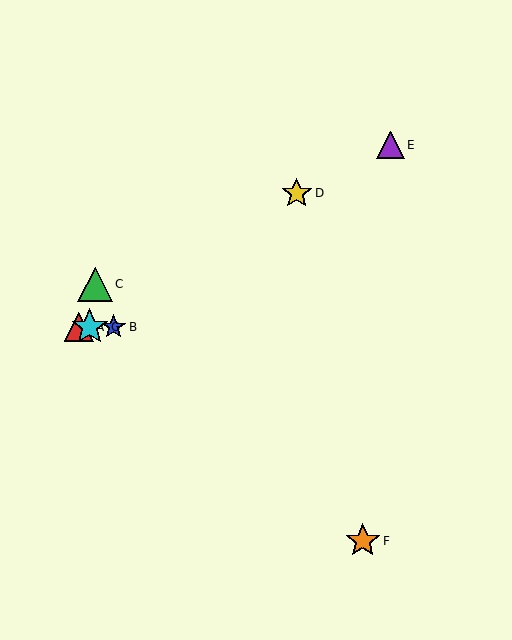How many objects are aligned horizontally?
3 objects (A, B, G) are aligned horizontally.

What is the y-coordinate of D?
Object D is at y≈193.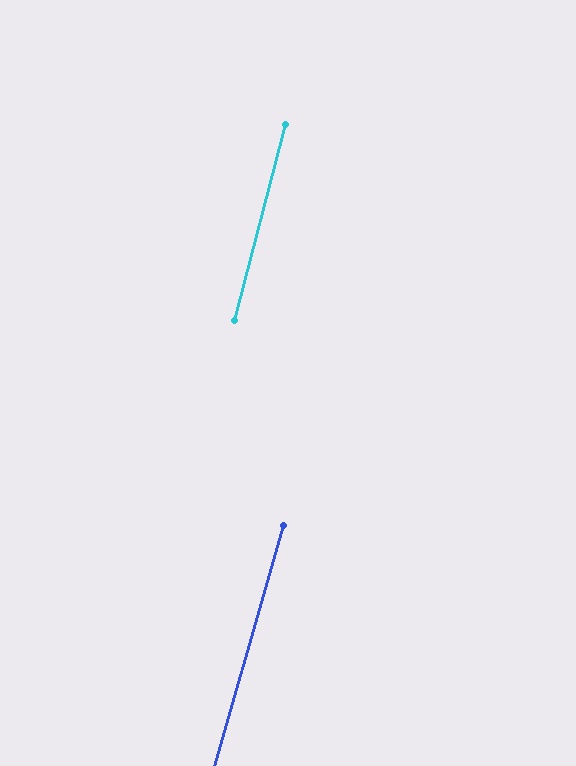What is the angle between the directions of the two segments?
Approximately 2 degrees.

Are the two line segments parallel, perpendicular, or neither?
Parallel — their directions differ by only 1.5°.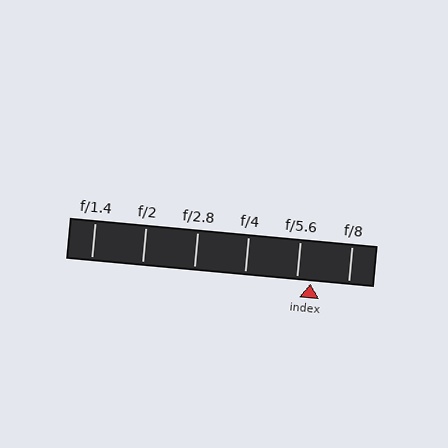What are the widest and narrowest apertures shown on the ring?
The widest aperture shown is f/1.4 and the narrowest is f/8.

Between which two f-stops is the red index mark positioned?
The index mark is between f/5.6 and f/8.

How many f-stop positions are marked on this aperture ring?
There are 6 f-stop positions marked.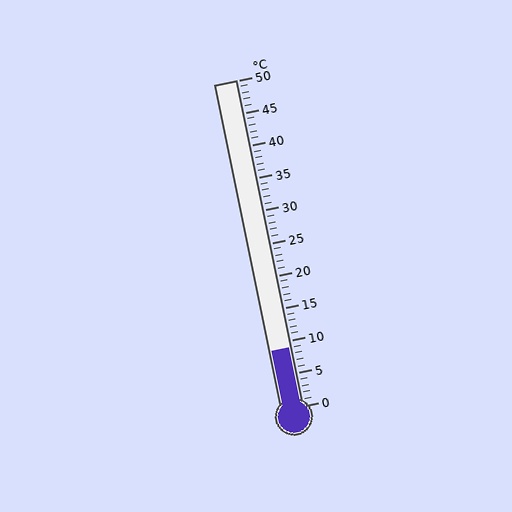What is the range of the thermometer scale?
The thermometer scale ranges from 0°C to 50°C.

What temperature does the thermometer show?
The thermometer shows approximately 9°C.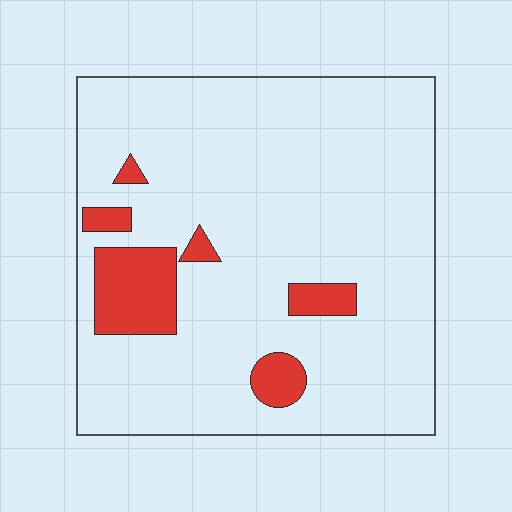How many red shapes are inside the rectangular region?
6.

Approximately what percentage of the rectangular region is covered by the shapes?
Approximately 10%.